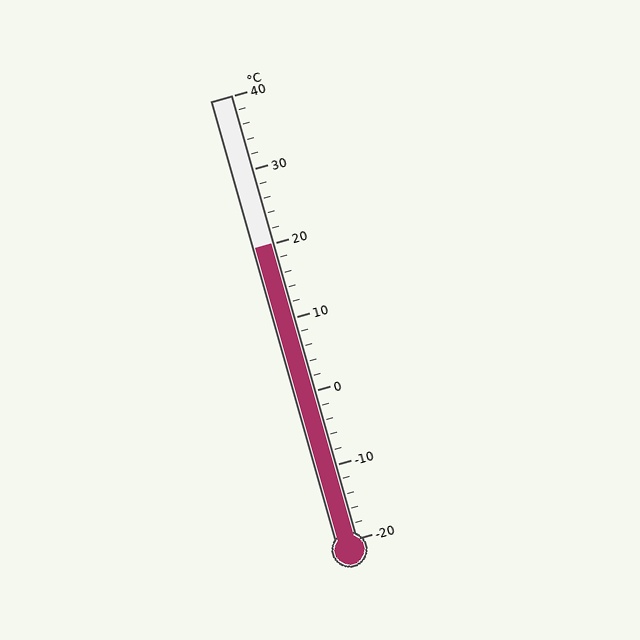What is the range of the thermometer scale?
The thermometer scale ranges from -20°C to 40°C.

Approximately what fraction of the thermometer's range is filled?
The thermometer is filled to approximately 65% of its range.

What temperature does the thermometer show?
The thermometer shows approximately 20°C.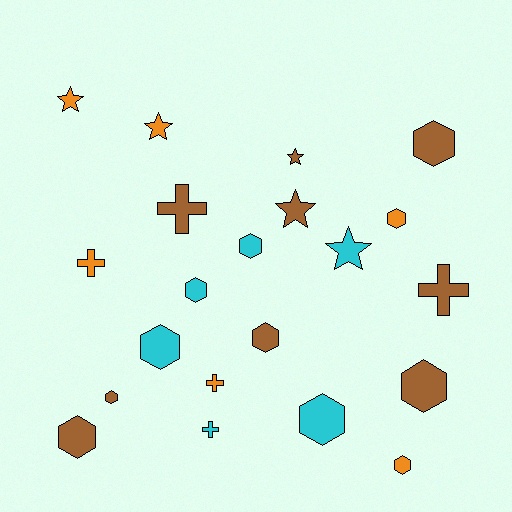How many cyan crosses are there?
There is 1 cyan cross.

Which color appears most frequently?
Brown, with 9 objects.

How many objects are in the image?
There are 21 objects.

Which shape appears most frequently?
Hexagon, with 11 objects.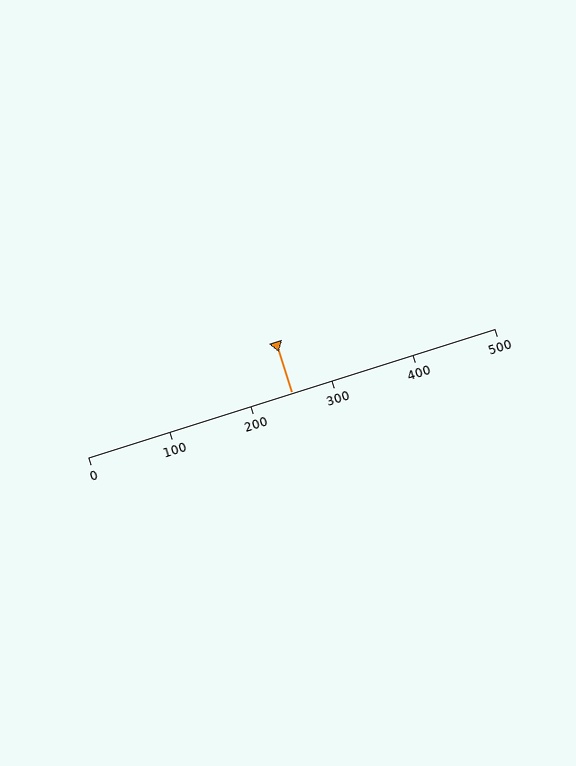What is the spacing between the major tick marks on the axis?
The major ticks are spaced 100 apart.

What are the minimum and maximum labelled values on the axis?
The axis runs from 0 to 500.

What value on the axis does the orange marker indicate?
The marker indicates approximately 250.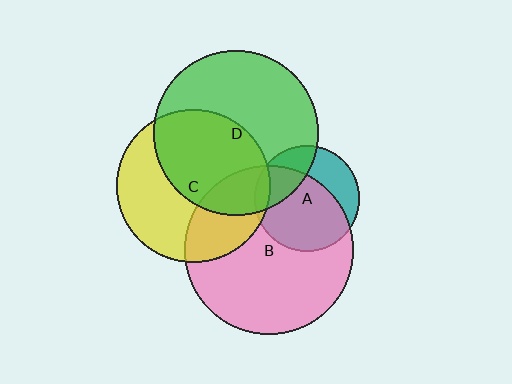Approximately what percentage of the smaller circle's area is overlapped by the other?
Approximately 5%.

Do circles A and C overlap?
Yes.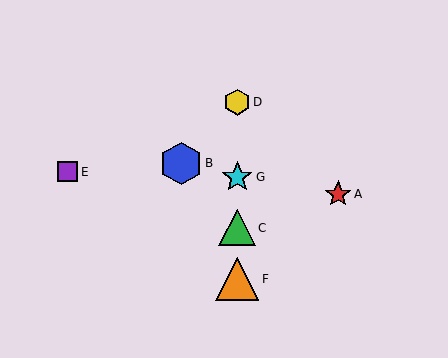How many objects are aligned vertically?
4 objects (C, D, F, G) are aligned vertically.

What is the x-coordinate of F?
Object F is at x≈237.